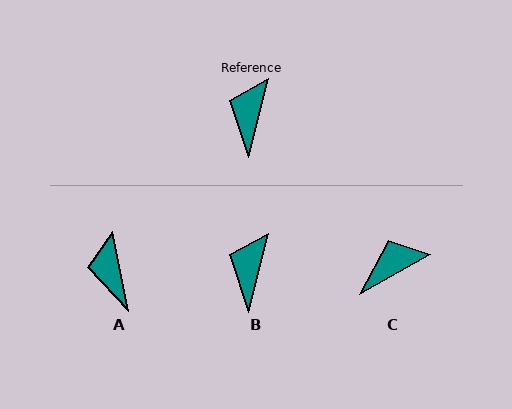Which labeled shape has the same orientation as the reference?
B.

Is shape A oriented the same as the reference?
No, it is off by about 26 degrees.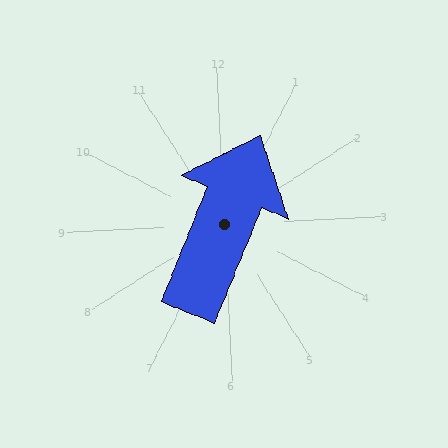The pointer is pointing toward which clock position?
Roughly 1 o'clock.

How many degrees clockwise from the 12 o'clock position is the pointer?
Approximately 25 degrees.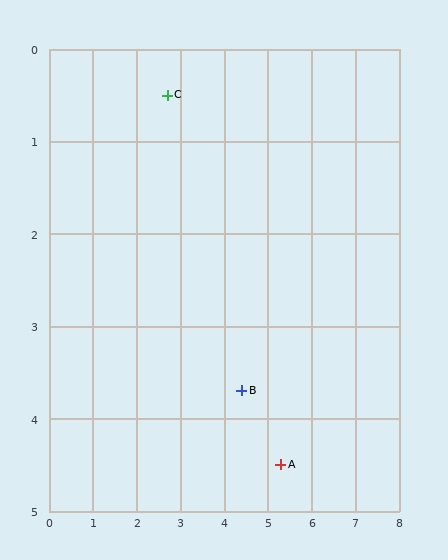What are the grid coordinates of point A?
Point A is at approximately (5.3, 4.5).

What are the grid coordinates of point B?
Point B is at approximately (4.4, 3.7).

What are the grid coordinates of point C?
Point C is at approximately (2.7, 0.5).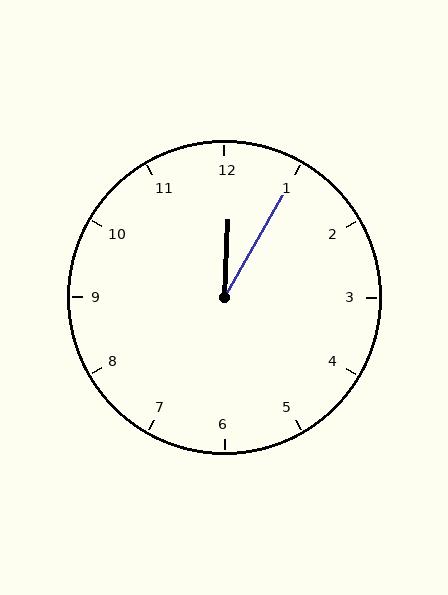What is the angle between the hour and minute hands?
Approximately 28 degrees.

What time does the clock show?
12:05.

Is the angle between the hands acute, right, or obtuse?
It is acute.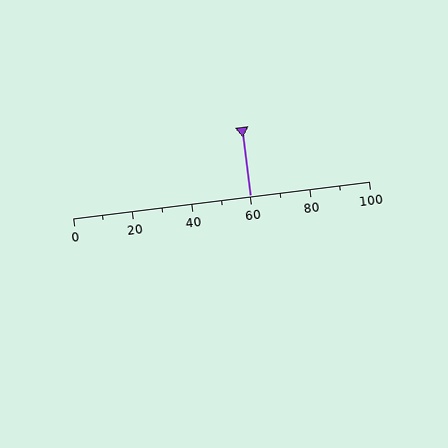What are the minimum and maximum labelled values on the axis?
The axis runs from 0 to 100.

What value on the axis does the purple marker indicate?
The marker indicates approximately 60.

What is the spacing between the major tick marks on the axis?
The major ticks are spaced 20 apart.